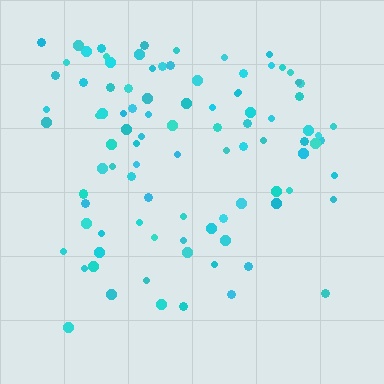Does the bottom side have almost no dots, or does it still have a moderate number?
Still a moderate number, just noticeably fewer than the top.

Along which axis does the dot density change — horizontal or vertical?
Vertical.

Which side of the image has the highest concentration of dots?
The top.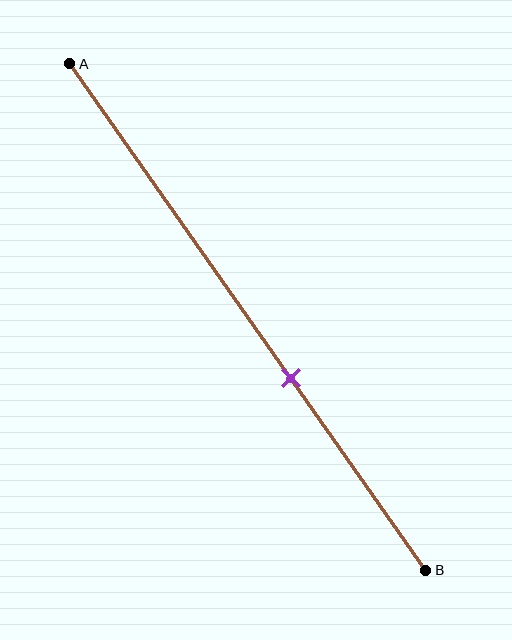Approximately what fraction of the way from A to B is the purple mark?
The purple mark is approximately 60% of the way from A to B.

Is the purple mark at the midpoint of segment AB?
No, the mark is at about 60% from A, not at the 50% midpoint.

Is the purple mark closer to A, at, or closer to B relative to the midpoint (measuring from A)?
The purple mark is closer to point B than the midpoint of segment AB.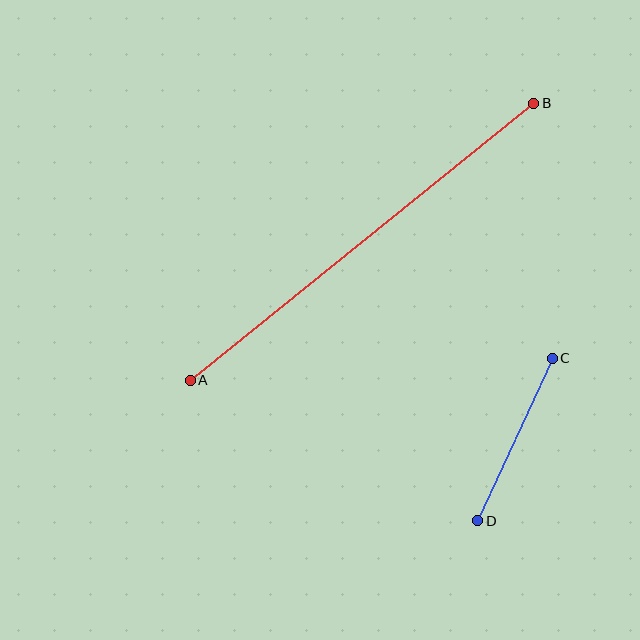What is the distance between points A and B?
The distance is approximately 441 pixels.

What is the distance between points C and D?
The distance is approximately 179 pixels.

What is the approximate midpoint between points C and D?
The midpoint is at approximately (515, 439) pixels.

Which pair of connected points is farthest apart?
Points A and B are farthest apart.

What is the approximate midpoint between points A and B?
The midpoint is at approximately (362, 242) pixels.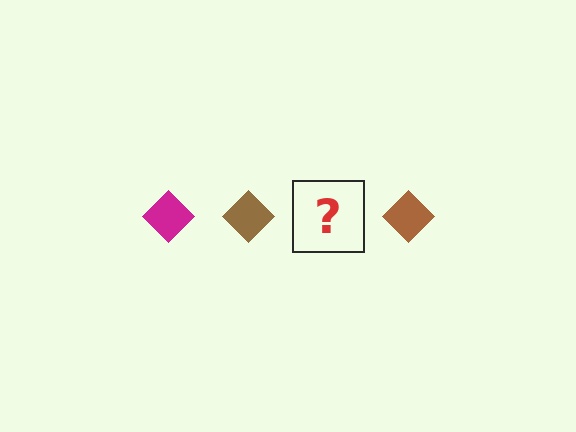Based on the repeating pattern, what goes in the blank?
The blank should be a magenta diamond.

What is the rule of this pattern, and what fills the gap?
The rule is that the pattern cycles through magenta, brown diamonds. The gap should be filled with a magenta diamond.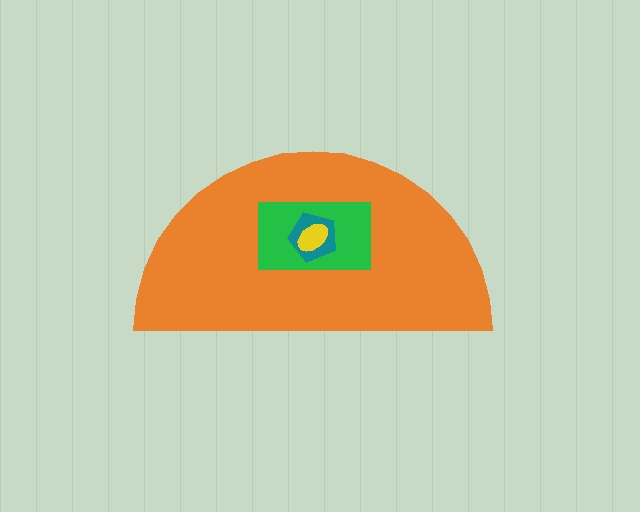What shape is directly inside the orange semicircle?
The green rectangle.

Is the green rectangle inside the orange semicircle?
Yes.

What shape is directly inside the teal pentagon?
The yellow ellipse.